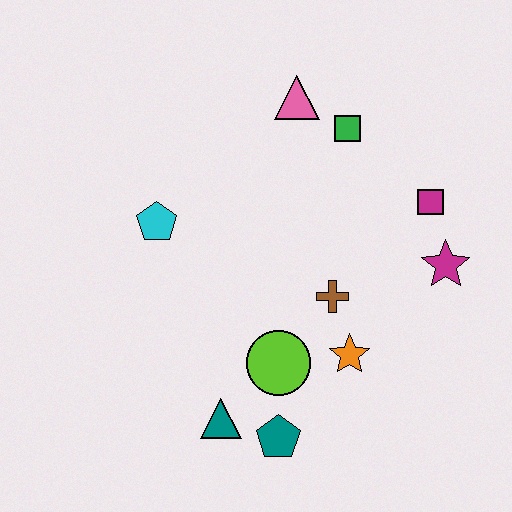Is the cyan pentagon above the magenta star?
Yes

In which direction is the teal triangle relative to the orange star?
The teal triangle is to the left of the orange star.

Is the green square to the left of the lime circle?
No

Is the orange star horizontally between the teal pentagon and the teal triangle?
No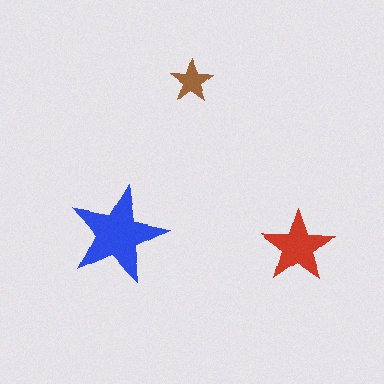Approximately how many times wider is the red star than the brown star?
About 1.5 times wider.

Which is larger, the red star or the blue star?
The blue one.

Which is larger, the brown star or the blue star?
The blue one.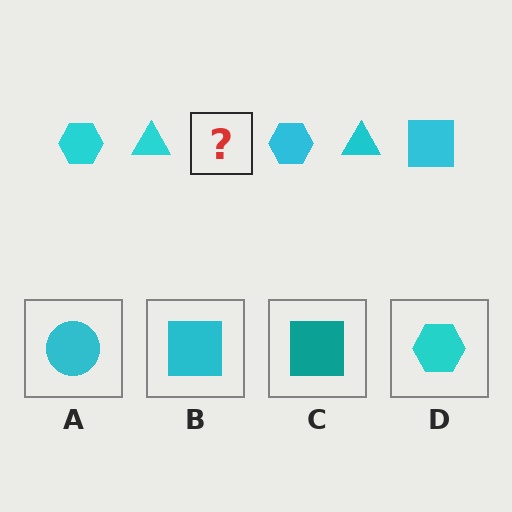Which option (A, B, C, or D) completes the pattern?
B.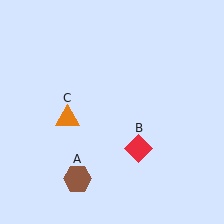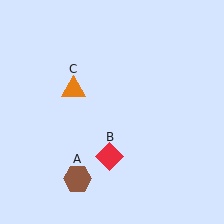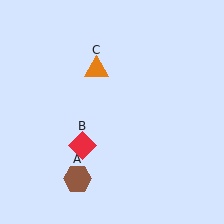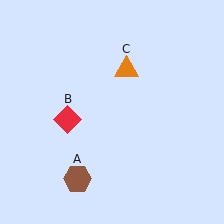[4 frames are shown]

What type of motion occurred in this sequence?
The red diamond (object B), orange triangle (object C) rotated clockwise around the center of the scene.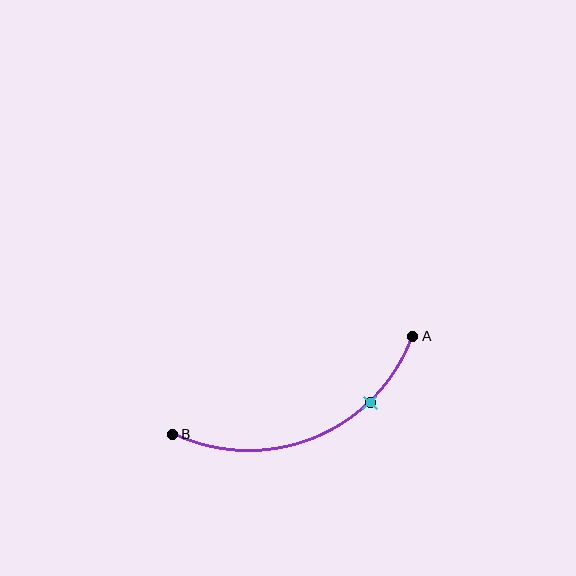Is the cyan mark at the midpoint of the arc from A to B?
No. The cyan mark lies on the arc but is closer to endpoint A. The arc midpoint would be at the point on the curve equidistant along the arc from both A and B.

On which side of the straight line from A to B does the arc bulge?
The arc bulges below the straight line connecting A and B.